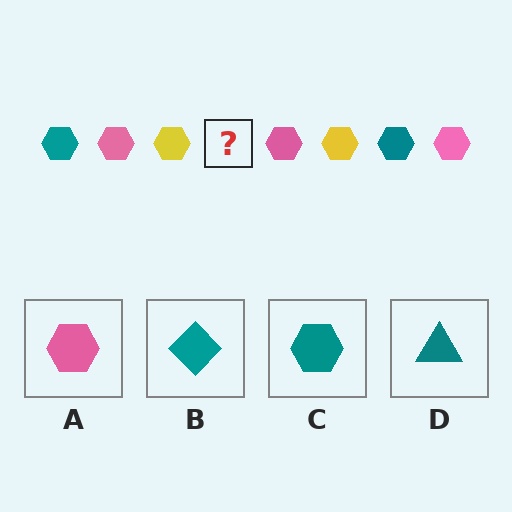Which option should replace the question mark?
Option C.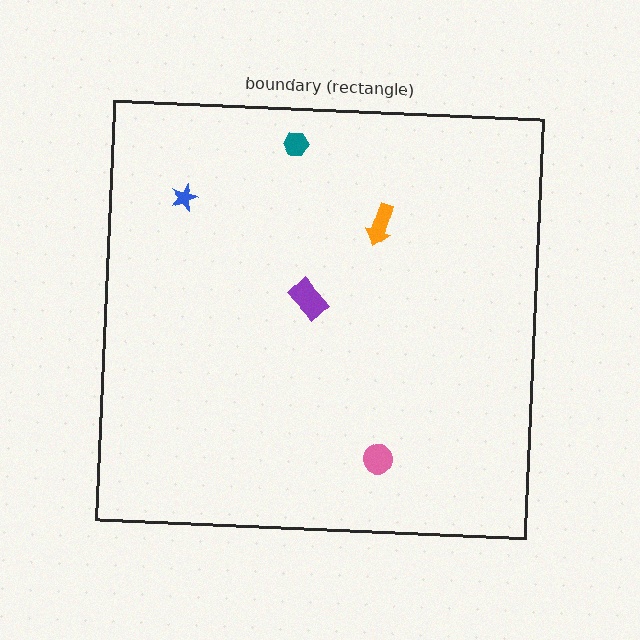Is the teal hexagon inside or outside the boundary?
Inside.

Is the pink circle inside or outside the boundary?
Inside.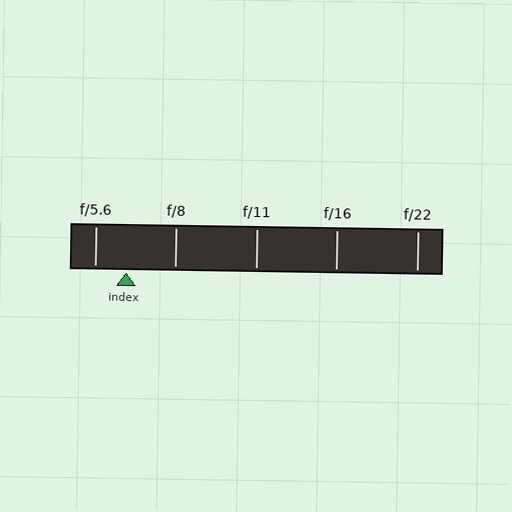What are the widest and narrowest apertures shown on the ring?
The widest aperture shown is f/5.6 and the narrowest is f/22.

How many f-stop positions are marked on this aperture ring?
There are 5 f-stop positions marked.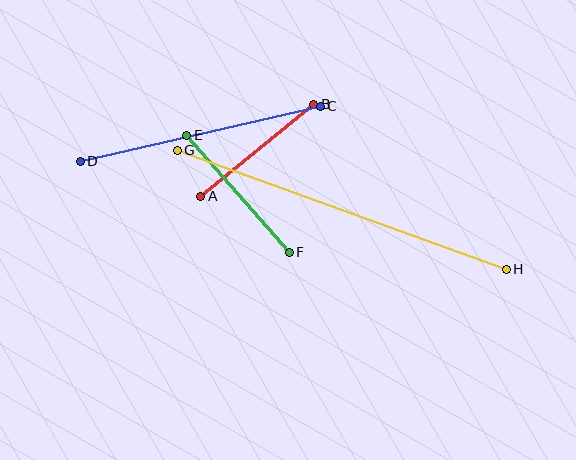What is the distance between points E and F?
The distance is approximately 156 pixels.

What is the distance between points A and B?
The distance is approximately 146 pixels.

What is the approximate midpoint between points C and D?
The midpoint is at approximately (200, 134) pixels.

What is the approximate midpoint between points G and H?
The midpoint is at approximately (342, 210) pixels.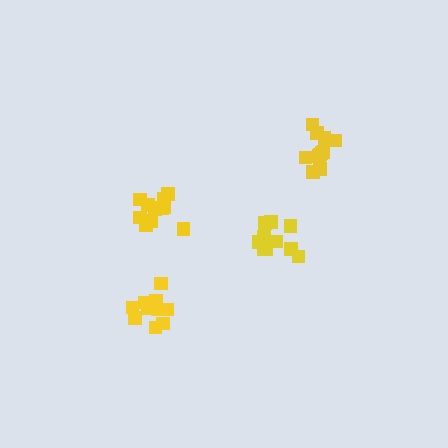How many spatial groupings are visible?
There are 4 spatial groupings.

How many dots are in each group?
Group 1: 11 dots, Group 2: 11 dots, Group 3: 10 dots, Group 4: 11 dots (43 total).